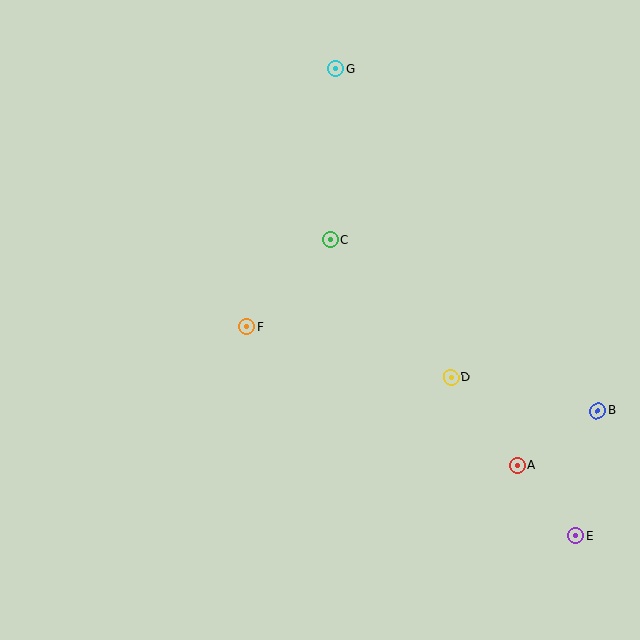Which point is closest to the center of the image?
Point F at (247, 327) is closest to the center.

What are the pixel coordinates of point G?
Point G is at (335, 69).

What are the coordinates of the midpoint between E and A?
The midpoint between E and A is at (547, 500).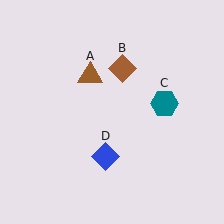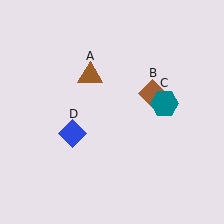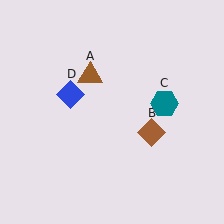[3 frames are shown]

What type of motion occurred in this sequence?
The brown diamond (object B), blue diamond (object D) rotated clockwise around the center of the scene.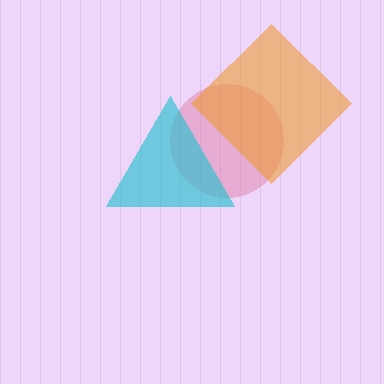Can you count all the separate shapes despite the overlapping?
Yes, there are 3 separate shapes.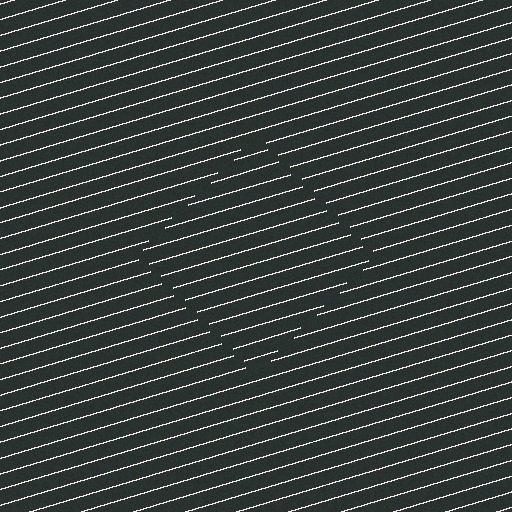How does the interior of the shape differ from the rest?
The interior of the shape contains the same grating, shifted by half a period — the contour is defined by the phase discontinuity where line-ends from the inner and outer gratings abut.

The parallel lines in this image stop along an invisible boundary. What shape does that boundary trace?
An illusory square. The interior of the shape contains the same grating, shifted by half a period — the contour is defined by the phase discontinuity where line-ends from the inner and outer gratings abut.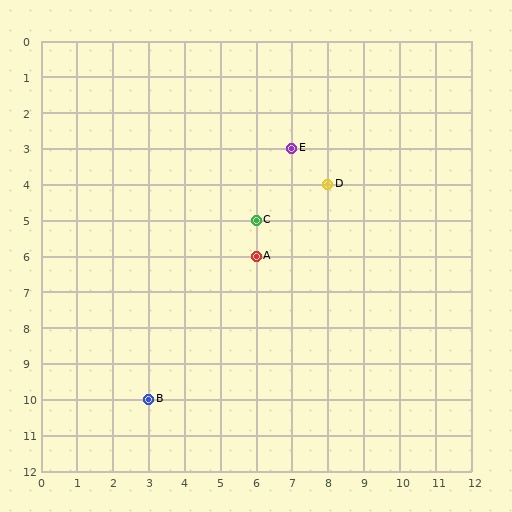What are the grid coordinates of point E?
Point E is at grid coordinates (7, 3).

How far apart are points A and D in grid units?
Points A and D are 2 columns and 2 rows apart (about 2.8 grid units diagonally).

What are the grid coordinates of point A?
Point A is at grid coordinates (6, 6).